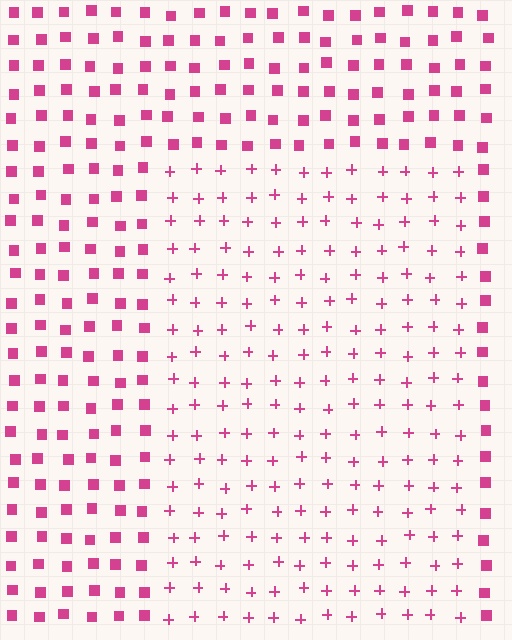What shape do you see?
I see a rectangle.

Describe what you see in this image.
The image is filled with small magenta elements arranged in a uniform grid. A rectangle-shaped region contains plus signs, while the surrounding area contains squares. The boundary is defined purely by the change in element shape.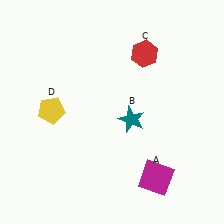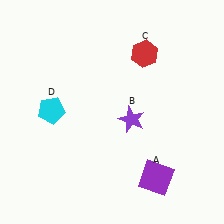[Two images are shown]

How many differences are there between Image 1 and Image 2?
There are 3 differences between the two images.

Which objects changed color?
A changed from magenta to purple. B changed from teal to purple. D changed from yellow to cyan.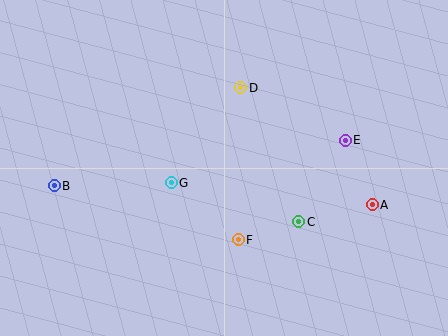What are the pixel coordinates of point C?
Point C is at (299, 222).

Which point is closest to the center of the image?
Point G at (171, 183) is closest to the center.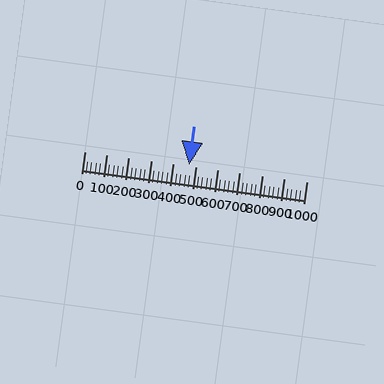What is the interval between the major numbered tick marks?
The major tick marks are spaced 100 units apart.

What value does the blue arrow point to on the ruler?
The blue arrow points to approximately 472.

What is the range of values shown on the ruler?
The ruler shows values from 0 to 1000.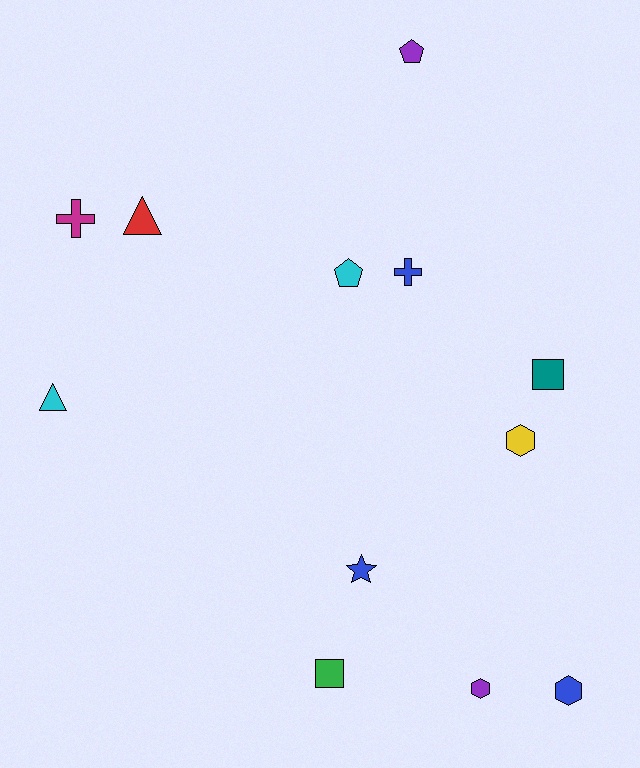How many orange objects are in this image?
There are no orange objects.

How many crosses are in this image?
There are 2 crosses.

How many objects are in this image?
There are 12 objects.